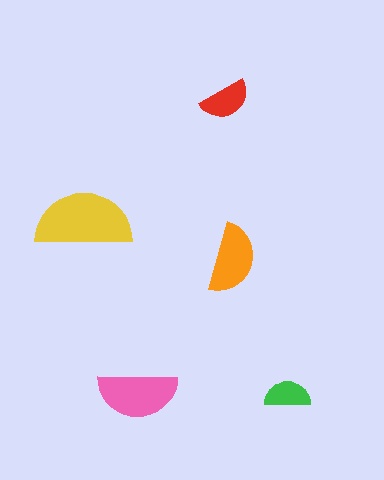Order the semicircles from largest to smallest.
the yellow one, the pink one, the orange one, the red one, the green one.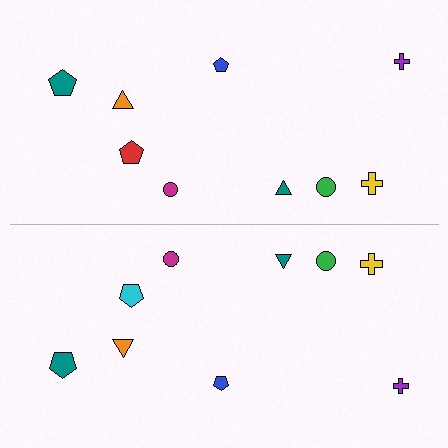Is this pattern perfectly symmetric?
No, the pattern is not perfectly symmetric. The cyan pentagon on the bottom side breaks the symmetry — its mirror counterpart is red.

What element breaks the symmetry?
The cyan pentagon on the bottom side breaks the symmetry — its mirror counterpart is red.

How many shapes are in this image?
There are 18 shapes in this image.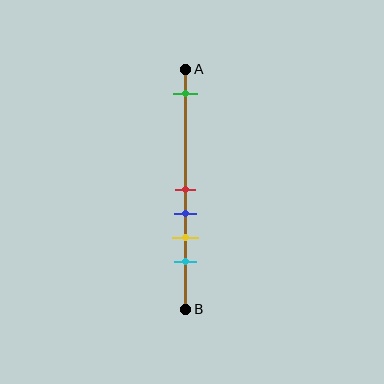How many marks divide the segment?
There are 5 marks dividing the segment.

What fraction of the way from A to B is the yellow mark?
The yellow mark is approximately 70% (0.7) of the way from A to B.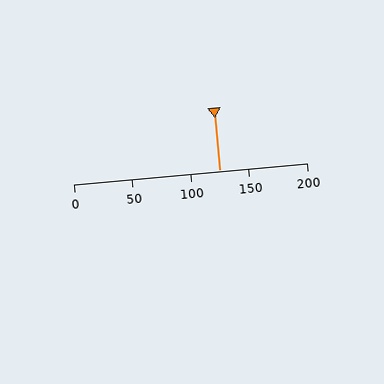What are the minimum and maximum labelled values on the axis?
The axis runs from 0 to 200.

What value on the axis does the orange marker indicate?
The marker indicates approximately 125.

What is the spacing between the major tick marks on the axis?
The major ticks are spaced 50 apart.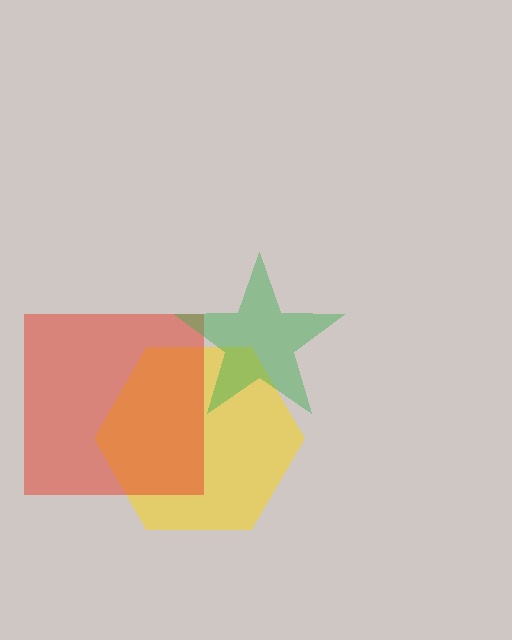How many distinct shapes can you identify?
There are 3 distinct shapes: a yellow hexagon, a red square, a green star.